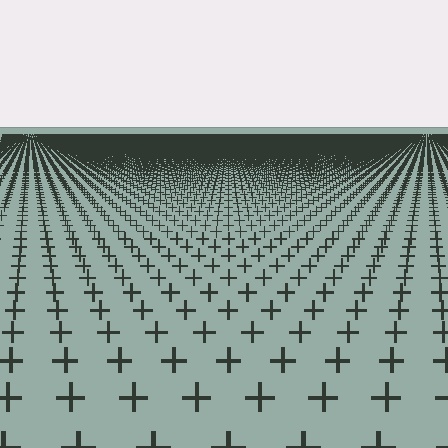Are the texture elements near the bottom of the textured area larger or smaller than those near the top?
Larger. Near the bottom, elements are closer to the viewer and appear at a bigger on-screen size.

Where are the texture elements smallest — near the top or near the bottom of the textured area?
Near the top.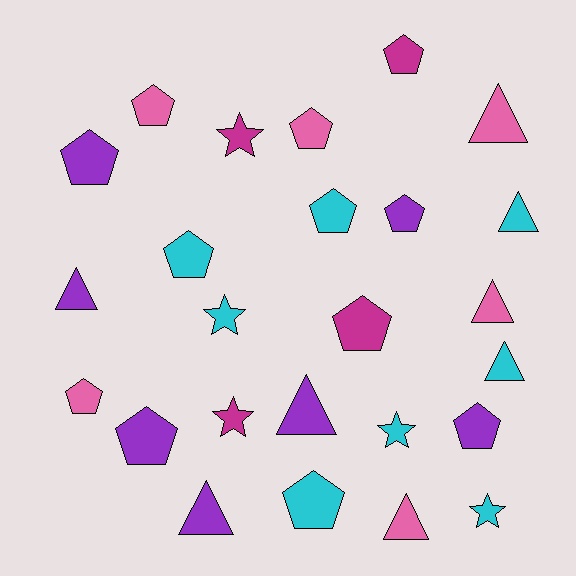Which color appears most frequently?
Cyan, with 8 objects.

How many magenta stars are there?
There are 2 magenta stars.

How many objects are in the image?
There are 25 objects.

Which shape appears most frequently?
Pentagon, with 12 objects.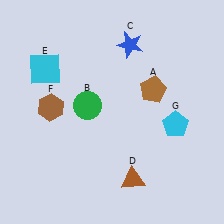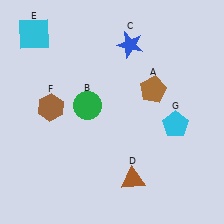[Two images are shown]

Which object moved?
The cyan square (E) moved up.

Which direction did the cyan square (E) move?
The cyan square (E) moved up.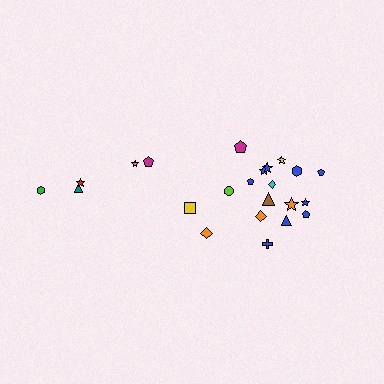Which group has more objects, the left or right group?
The right group.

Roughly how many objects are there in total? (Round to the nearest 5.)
Roughly 25 objects in total.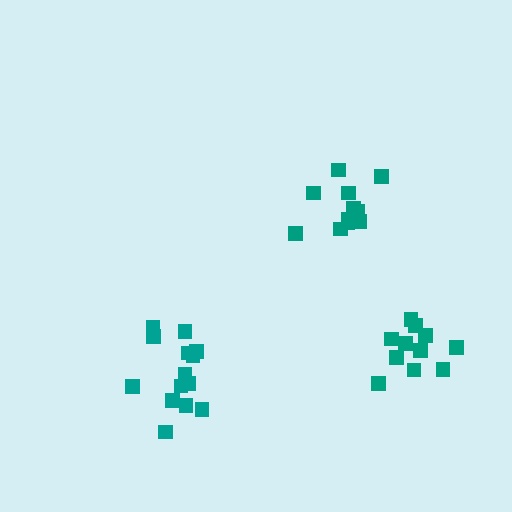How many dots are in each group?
Group 1: 11 dots, Group 2: 11 dots, Group 3: 14 dots (36 total).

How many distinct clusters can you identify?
There are 3 distinct clusters.